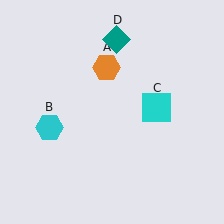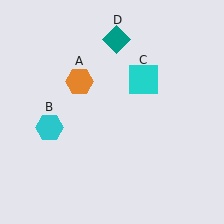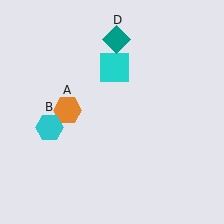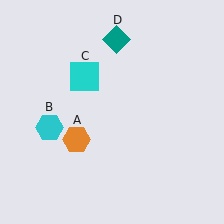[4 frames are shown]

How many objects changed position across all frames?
2 objects changed position: orange hexagon (object A), cyan square (object C).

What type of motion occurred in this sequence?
The orange hexagon (object A), cyan square (object C) rotated counterclockwise around the center of the scene.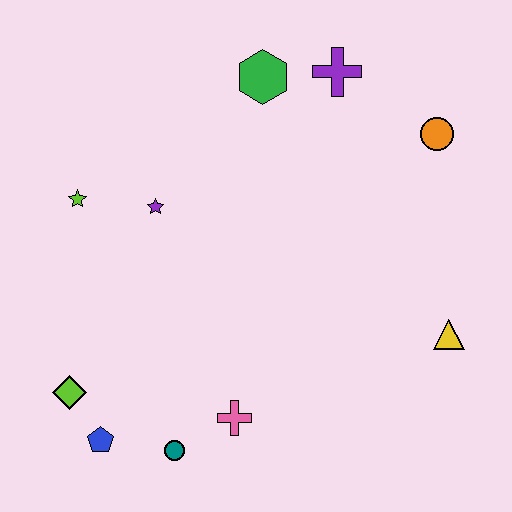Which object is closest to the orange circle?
The purple cross is closest to the orange circle.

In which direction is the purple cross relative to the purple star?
The purple cross is to the right of the purple star.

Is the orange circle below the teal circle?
No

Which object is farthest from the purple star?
The yellow triangle is farthest from the purple star.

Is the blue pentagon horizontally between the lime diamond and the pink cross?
Yes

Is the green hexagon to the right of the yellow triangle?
No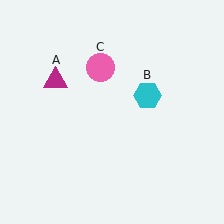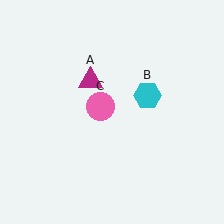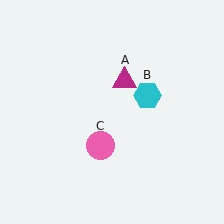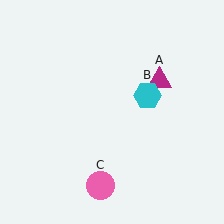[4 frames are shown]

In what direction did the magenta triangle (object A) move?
The magenta triangle (object A) moved right.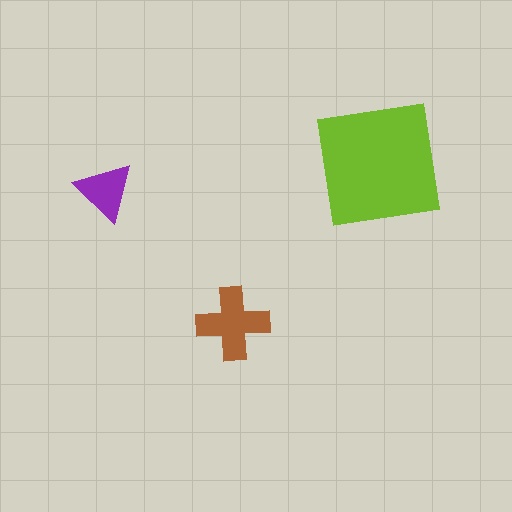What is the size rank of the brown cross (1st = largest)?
2nd.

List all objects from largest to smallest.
The lime square, the brown cross, the purple triangle.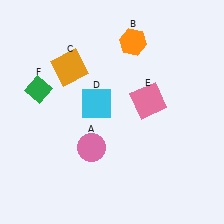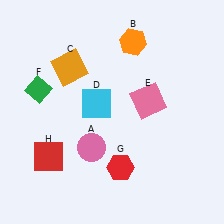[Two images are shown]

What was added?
A red hexagon (G), a red square (H) were added in Image 2.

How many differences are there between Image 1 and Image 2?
There are 2 differences between the two images.